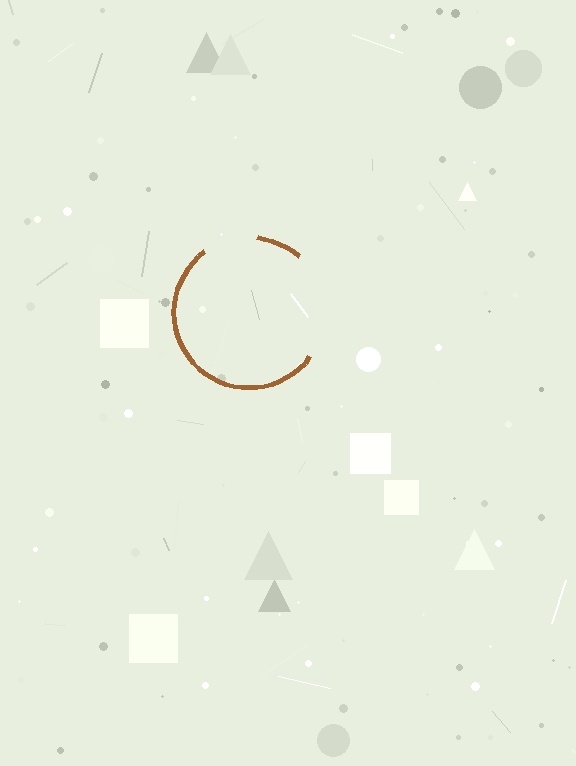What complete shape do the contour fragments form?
The contour fragments form a circle.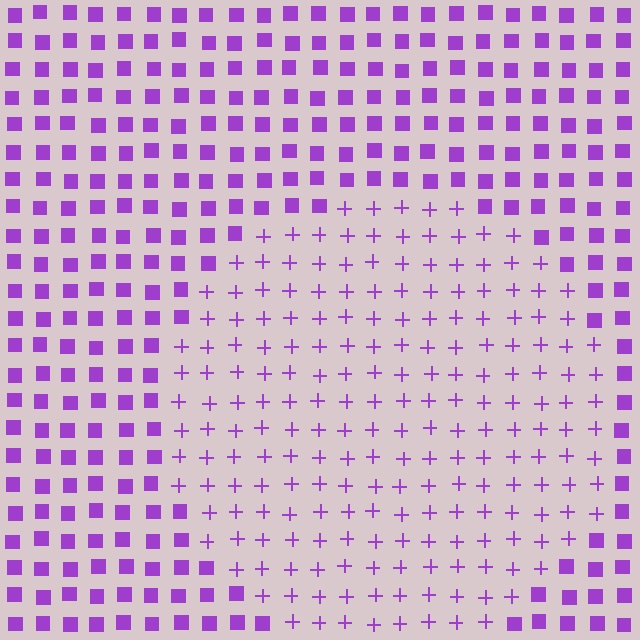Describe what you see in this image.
The image is filled with small purple elements arranged in a uniform grid. A circle-shaped region contains plus signs, while the surrounding area contains squares. The boundary is defined purely by the change in element shape.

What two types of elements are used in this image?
The image uses plus signs inside the circle region and squares outside it.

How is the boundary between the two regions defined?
The boundary is defined by a change in element shape: plus signs inside vs. squares outside. All elements share the same color and spacing.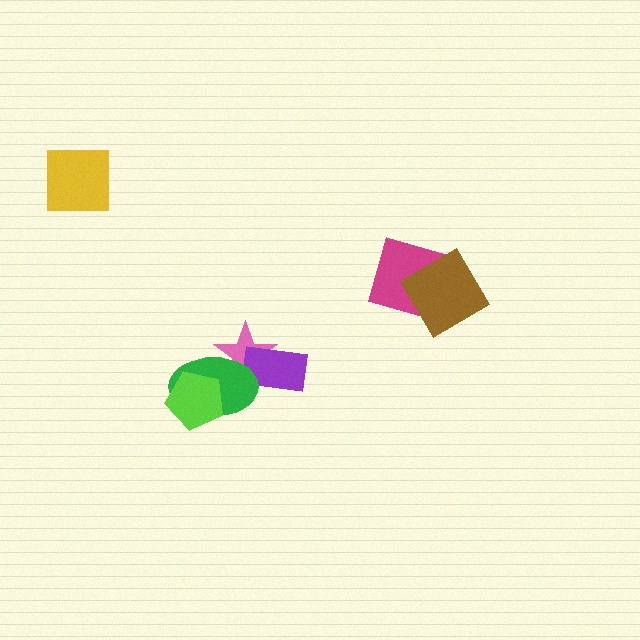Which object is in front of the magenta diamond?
The brown diamond is in front of the magenta diamond.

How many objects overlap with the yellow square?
0 objects overlap with the yellow square.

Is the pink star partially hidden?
Yes, it is partially covered by another shape.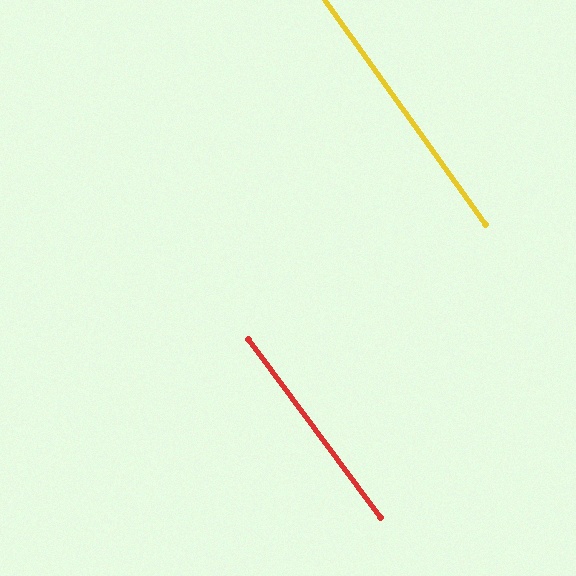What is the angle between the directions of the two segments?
Approximately 1 degree.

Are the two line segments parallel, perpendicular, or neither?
Parallel — their directions differ by only 1.0°.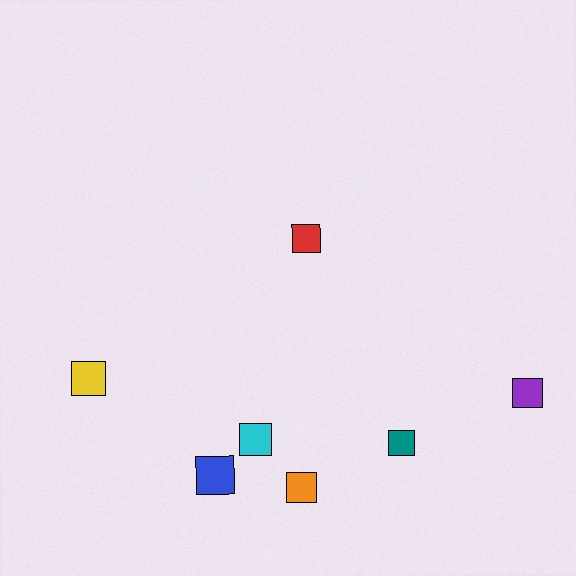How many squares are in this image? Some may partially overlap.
There are 7 squares.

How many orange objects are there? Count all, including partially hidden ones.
There is 1 orange object.